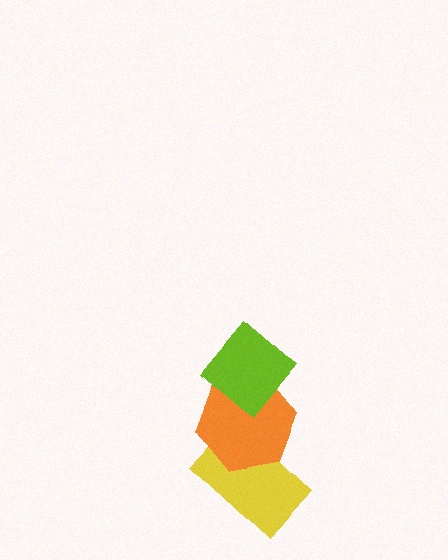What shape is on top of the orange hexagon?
The lime diamond is on top of the orange hexagon.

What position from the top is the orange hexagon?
The orange hexagon is 2nd from the top.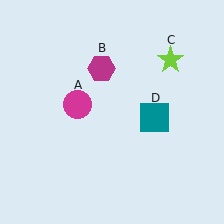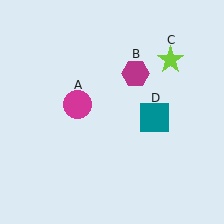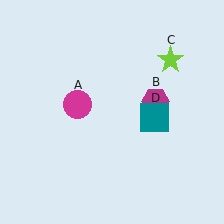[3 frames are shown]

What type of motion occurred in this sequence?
The magenta hexagon (object B) rotated clockwise around the center of the scene.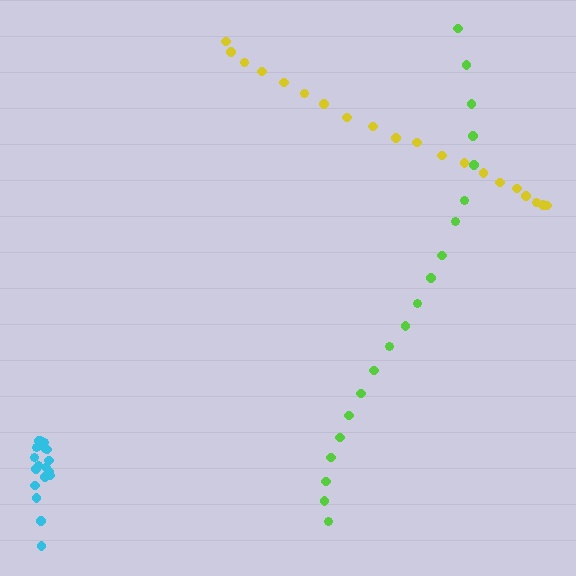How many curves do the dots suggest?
There are 3 distinct paths.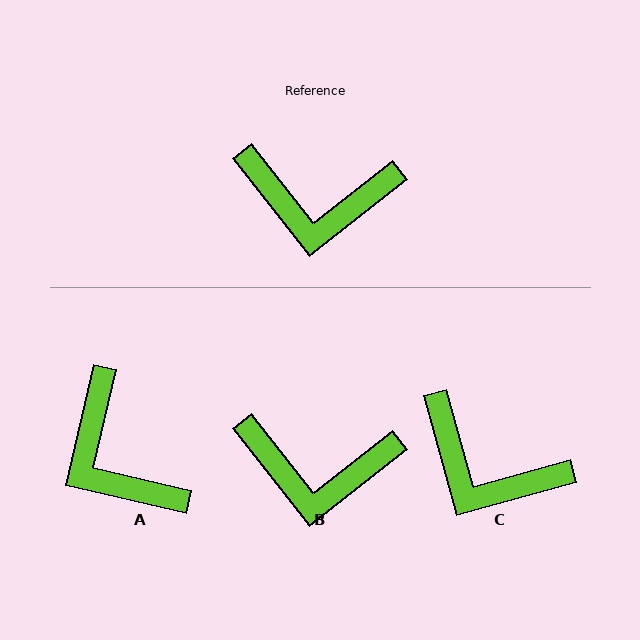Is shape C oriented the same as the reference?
No, it is off by about 23 degrees.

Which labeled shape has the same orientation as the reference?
B.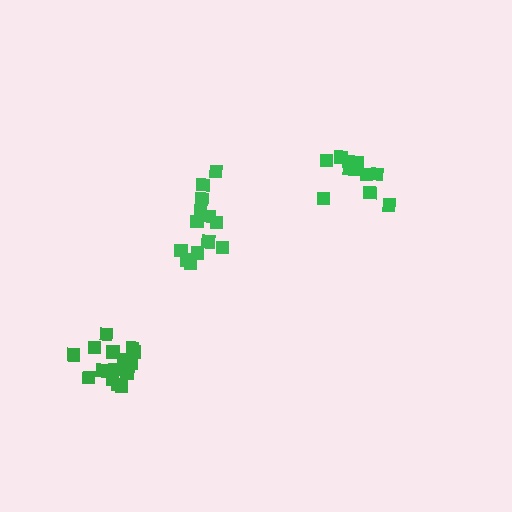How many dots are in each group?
Group 1: 15 dots, Group 2: 13 dots, Group 3: 11 dots (39 total).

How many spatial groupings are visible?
There are 3 spatial groupings.